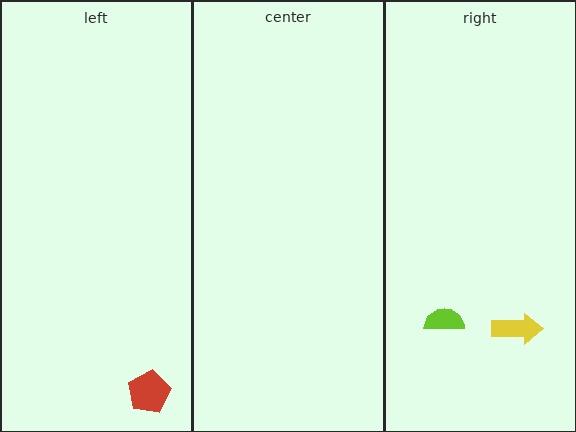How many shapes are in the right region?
2.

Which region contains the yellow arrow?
The right region.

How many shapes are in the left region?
1.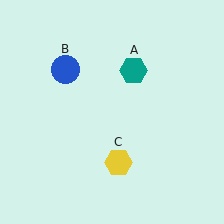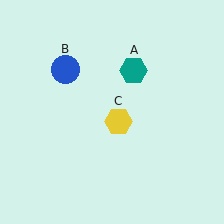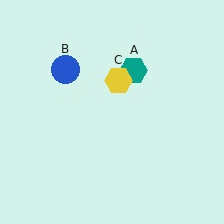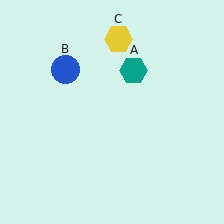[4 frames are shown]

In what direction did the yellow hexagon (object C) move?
The yellow hexagon (object C) moved up.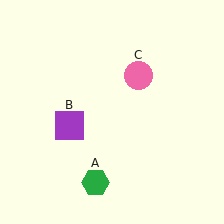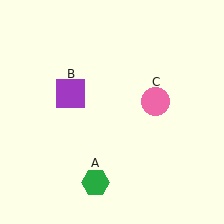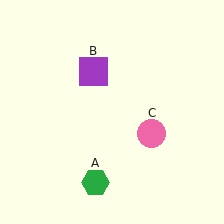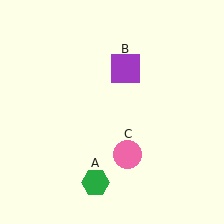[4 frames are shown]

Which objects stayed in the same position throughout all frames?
Green hexagon (object A) remained stationary.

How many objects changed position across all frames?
2 objects changed position: purple square (object B), pink circle (object C).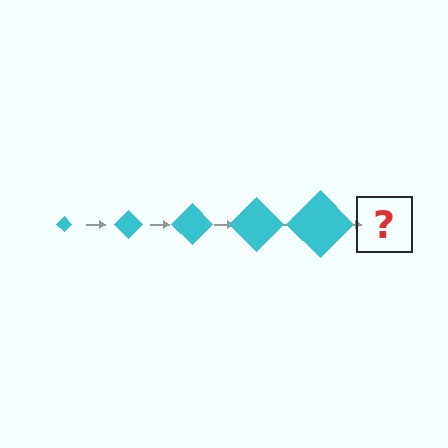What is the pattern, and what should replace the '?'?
The pattern is that the diamond gets progressively larger each step. The '?' should be a cyan diamond, larger than the previous one.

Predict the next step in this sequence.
The next step is a cyan diamond, larger than the previous one.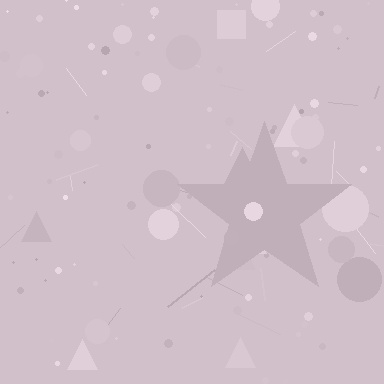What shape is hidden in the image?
A star is hidden in the image.